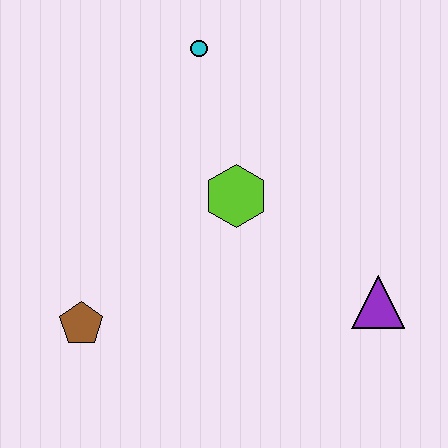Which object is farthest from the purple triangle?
The cyan circle is farthest from the purple triangle.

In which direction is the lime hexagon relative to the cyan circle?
The lime hexagon is below the cyan circle.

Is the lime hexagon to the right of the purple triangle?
No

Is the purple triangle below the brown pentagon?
No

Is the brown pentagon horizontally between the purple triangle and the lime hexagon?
No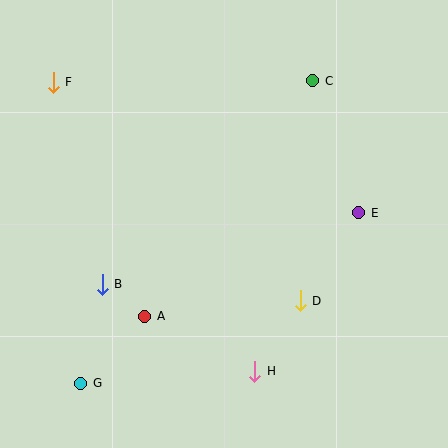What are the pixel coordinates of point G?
Point G is at (81, 383).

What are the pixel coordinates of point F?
Point F is at (53, 82).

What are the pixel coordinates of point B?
Point B is at (102, 284).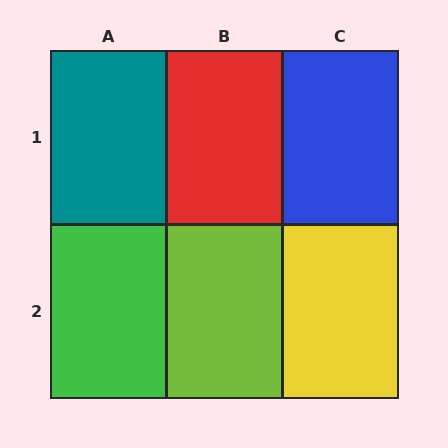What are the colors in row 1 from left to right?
Teal, red, blue.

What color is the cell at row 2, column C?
Yellow.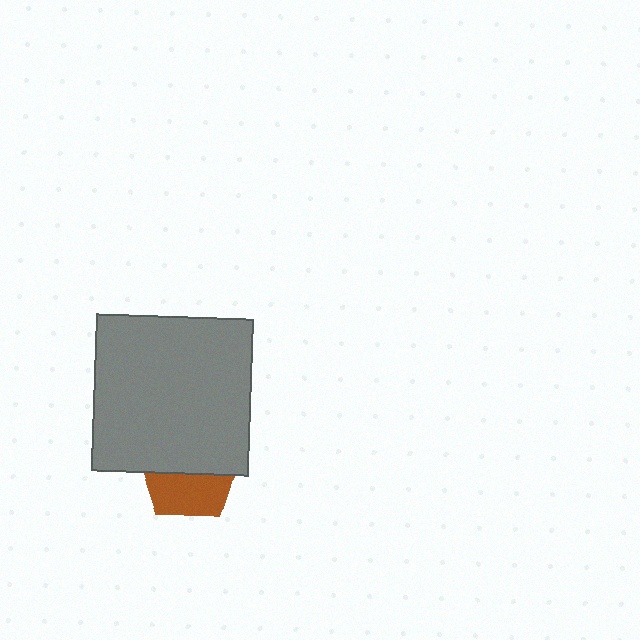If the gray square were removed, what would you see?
You would see the complete brown pentagon.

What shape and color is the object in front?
The object in front is a gray square.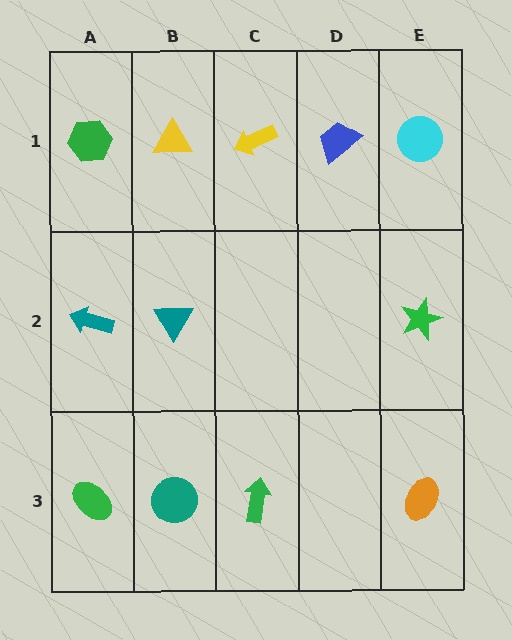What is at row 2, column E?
A green star.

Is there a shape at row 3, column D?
No, that cell is empty.